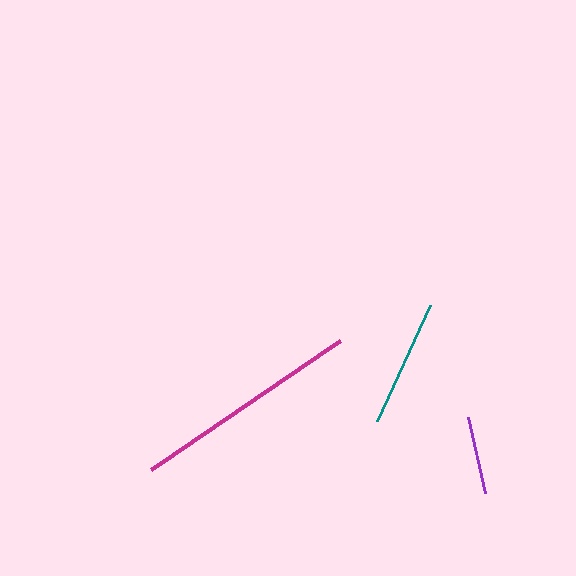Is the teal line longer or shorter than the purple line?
The teal line is longer than the purple line.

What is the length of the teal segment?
The teal segment is approximately 127 pixels long.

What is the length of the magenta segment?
The magenta segment is approximately 229 pixels long.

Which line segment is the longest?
The magenta line is the longest at approximately 229 pixels.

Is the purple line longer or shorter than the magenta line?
The magenta line is longer than the purple line.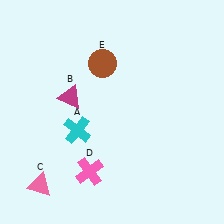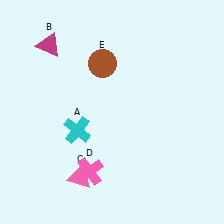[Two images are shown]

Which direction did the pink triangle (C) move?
The pink triangle (C) moved right.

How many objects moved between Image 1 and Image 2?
2 objects moved between the two images.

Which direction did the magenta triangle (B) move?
The magenta triangle (B) moved up.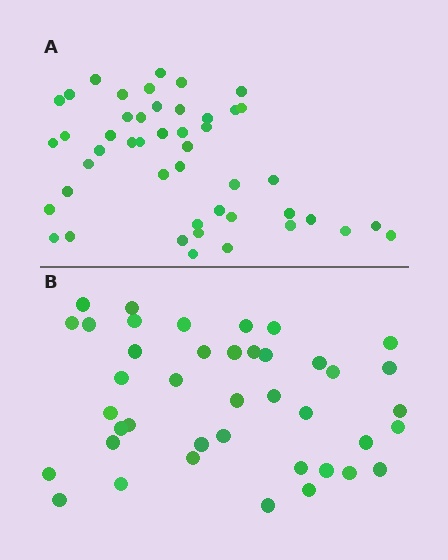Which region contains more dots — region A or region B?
Region A (the top region) has more dots.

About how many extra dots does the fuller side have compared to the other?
Region A has about 6 more dots than region B.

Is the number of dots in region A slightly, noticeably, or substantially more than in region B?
Region A has only slightly more — the two regions are fairly close. The ratio is roughly 1.1 to 1.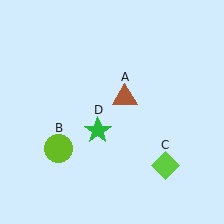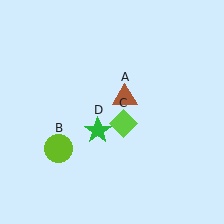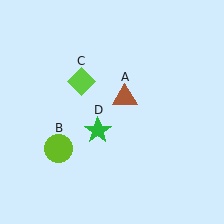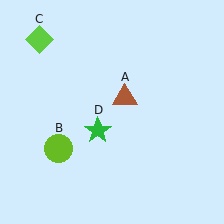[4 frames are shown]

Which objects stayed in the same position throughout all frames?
Brown triangle (object A) and lime circle (object B) and green star (object D) remained stationary.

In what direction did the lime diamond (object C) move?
The lime diamond (object C) moved up and to the left.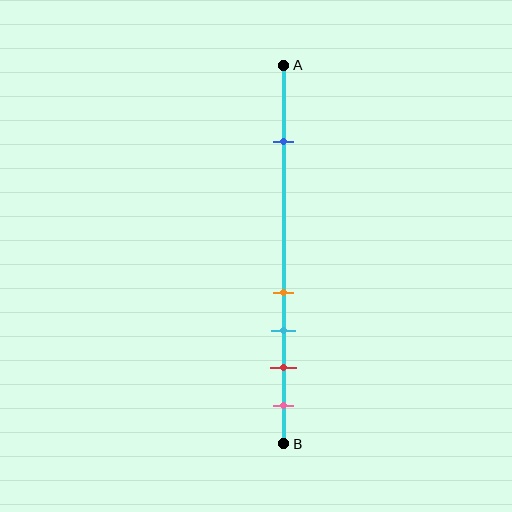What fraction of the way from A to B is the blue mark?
The blue mark is approximately 20% (0.2) of the way from A to B.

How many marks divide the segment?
There are 5 marks dividing the segment.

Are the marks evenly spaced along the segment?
No, the marks are not evenly spaced.